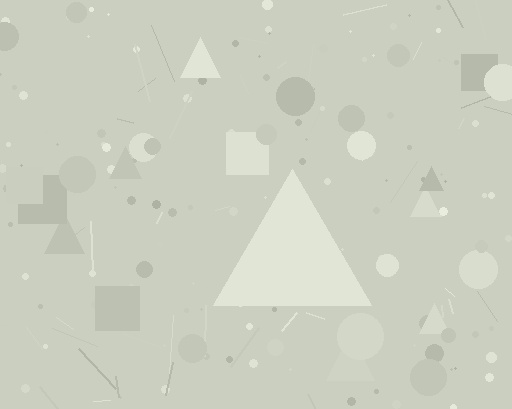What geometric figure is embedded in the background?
A triangle is embedded in the background.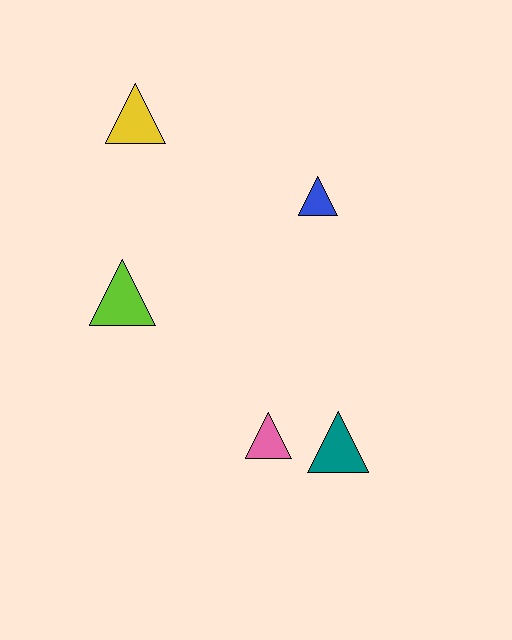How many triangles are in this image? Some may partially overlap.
There are 5 triangles.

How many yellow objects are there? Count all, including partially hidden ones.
There is 1 yellow object.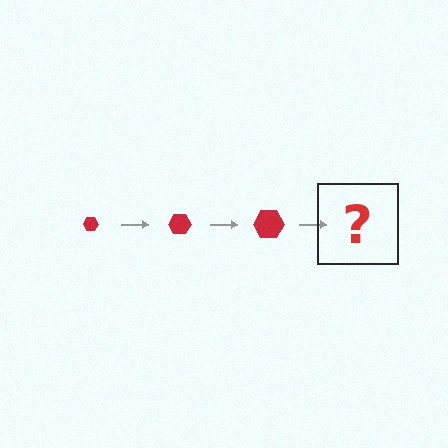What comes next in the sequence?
The next element should be a red hexagon, larger than the previous one.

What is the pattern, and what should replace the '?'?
The pattern is that the hexagon gets progressively larger each step. The '?' should be a red hexagon, larger than the previous one.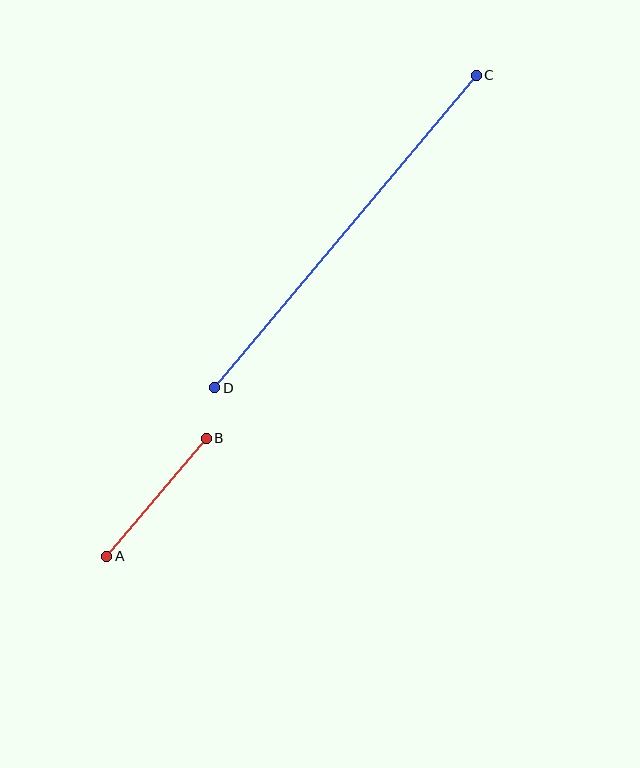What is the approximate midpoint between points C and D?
The midpoint is at approximately (346, 232) pixels.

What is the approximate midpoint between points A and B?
The midpoint is at approximately (156, 497) pixels.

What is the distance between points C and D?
The distance is approximately 408 pixels.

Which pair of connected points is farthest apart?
Points C and D are farthest apart.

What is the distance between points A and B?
The distance is approximately 155 pixels.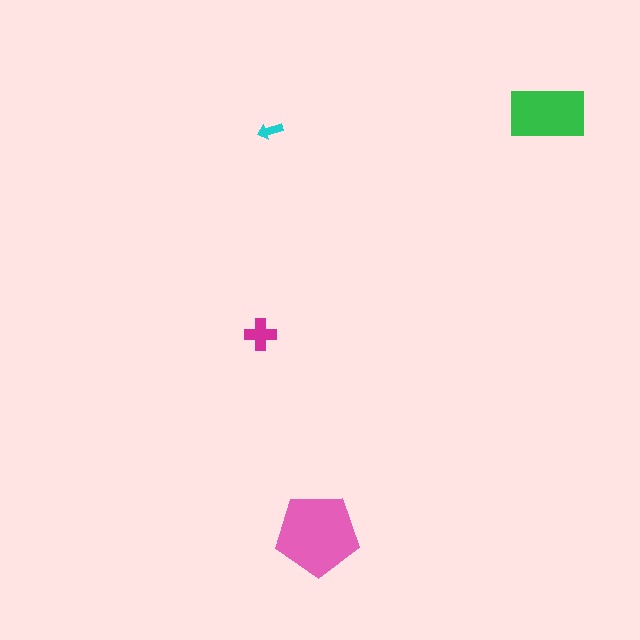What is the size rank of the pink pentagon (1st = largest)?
1st.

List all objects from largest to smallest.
The pink pentagon, the green rectangle, the magenta cross, the cyan arrow.